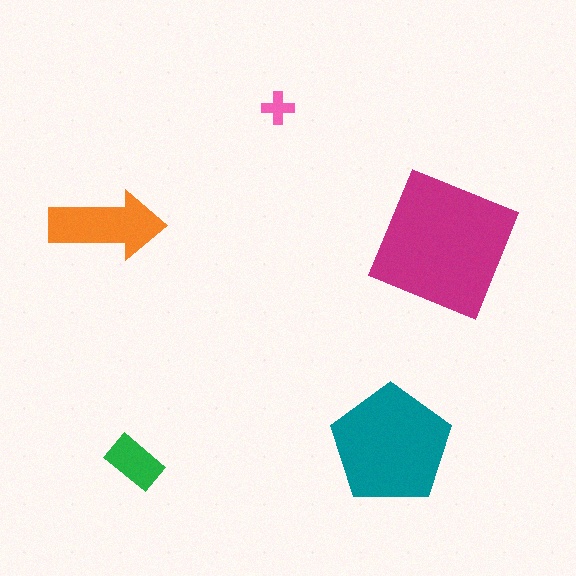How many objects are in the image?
There are 5 objects in the image.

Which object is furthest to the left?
The orange arrow is leftmost.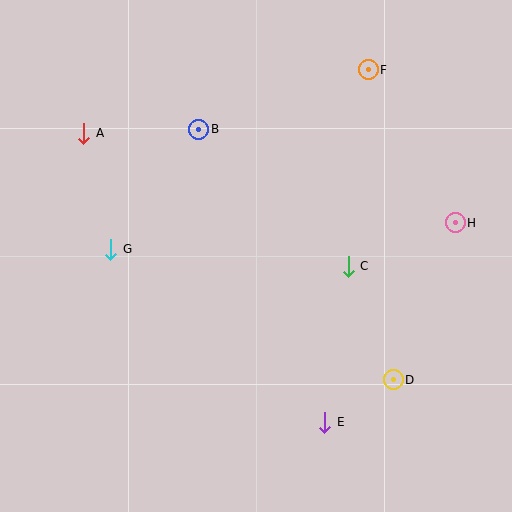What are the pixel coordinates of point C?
Point C is at (348, 266).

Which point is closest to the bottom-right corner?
Point D is closest to the bottom-right corner.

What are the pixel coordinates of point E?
Point E is at (325, 422).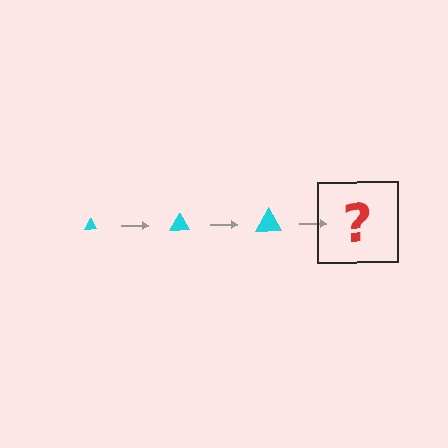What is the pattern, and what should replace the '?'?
The pattern is that the triangle gets progressively larger each step. The '?' should be a cyan triangle, larger than the previous one.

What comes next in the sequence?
The next element should be a cyan triangle, larger than the previous one.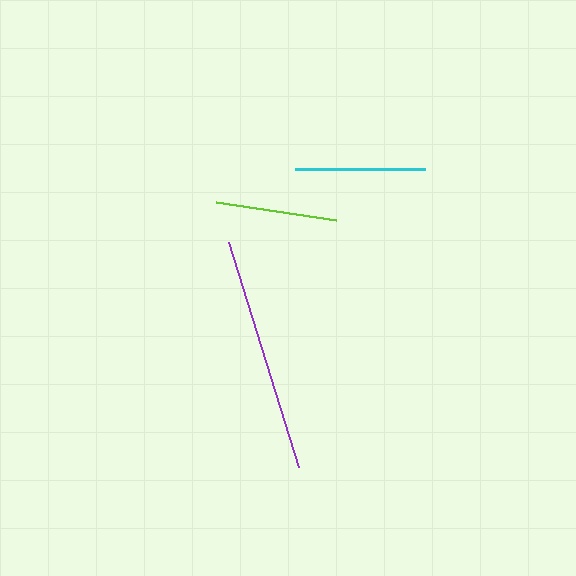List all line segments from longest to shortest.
From longest to shortest: purple, cyan, lime.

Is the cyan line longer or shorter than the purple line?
The purple line is longer than the cyan line.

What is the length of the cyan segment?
The cyan segment is approximately 129 pixels long.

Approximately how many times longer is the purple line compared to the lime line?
The purple line is approximately 1.9 times the length of the lime line.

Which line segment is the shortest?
The lime line is the shortest at approximately 121 pixels.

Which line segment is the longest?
The purple line is the longest at approximately 236 pixels.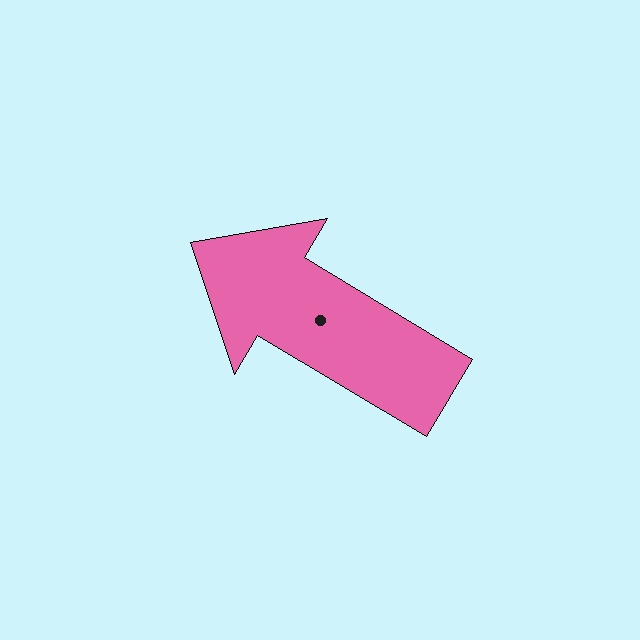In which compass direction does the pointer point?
Northwest.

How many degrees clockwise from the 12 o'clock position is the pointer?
Approximately 301 degrees.